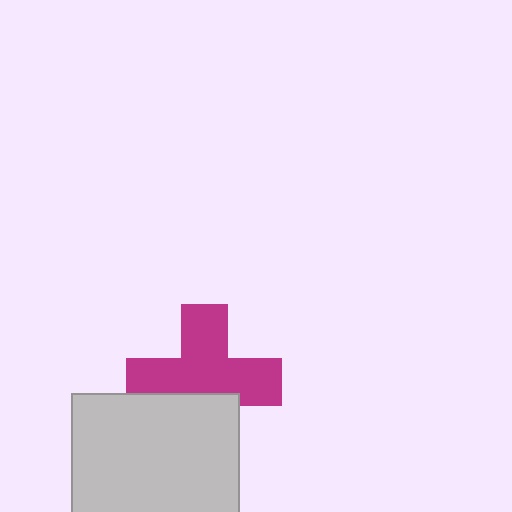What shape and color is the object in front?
The object in front is a light gray square.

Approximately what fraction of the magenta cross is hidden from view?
Roughly 31% of the magenta cross is hidden behind the light gray square.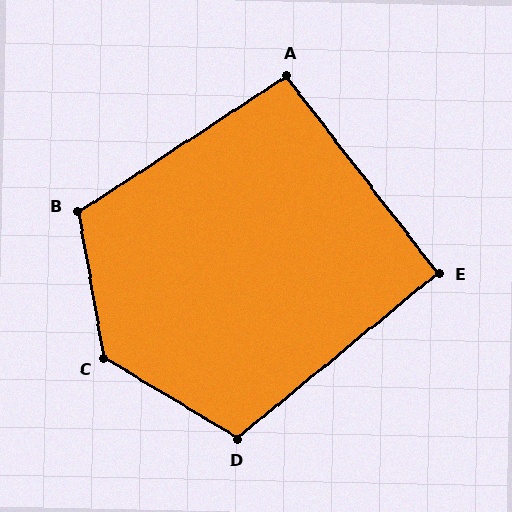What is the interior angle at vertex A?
Approximately 94 degrees (approximately right).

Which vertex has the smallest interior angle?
E, at approximately 92 degrees.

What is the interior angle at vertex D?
Approximately 110 degrees (obtuse).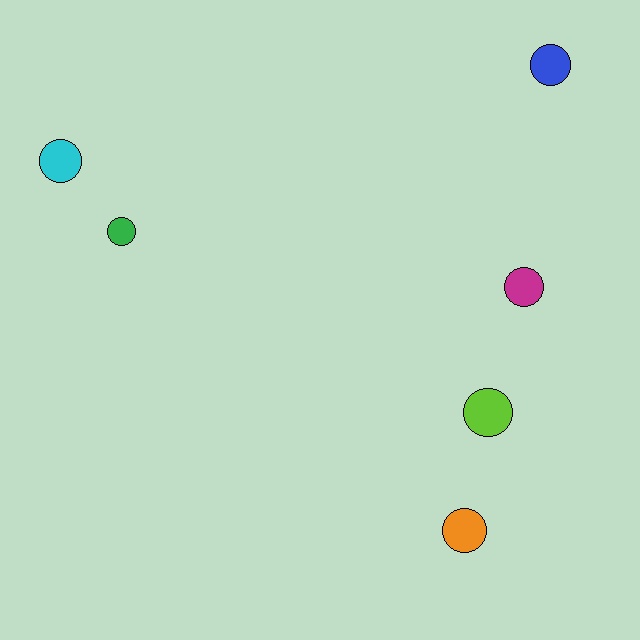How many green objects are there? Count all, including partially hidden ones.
There is 1 green object.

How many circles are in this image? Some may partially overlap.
There are 6 circles.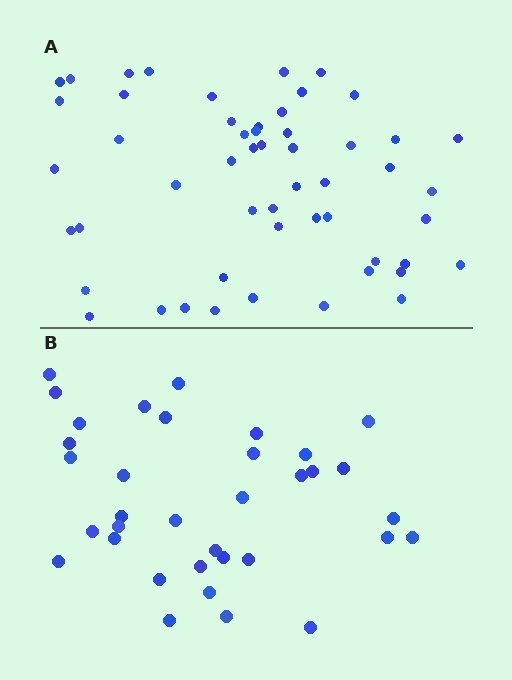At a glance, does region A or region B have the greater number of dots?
Region A (the top region) has more dots.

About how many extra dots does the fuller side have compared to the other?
Region A has approximately 20 more dots than region B.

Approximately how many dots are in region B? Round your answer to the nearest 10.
About 40 dots. (The exact count is 35, which rounds to 40.)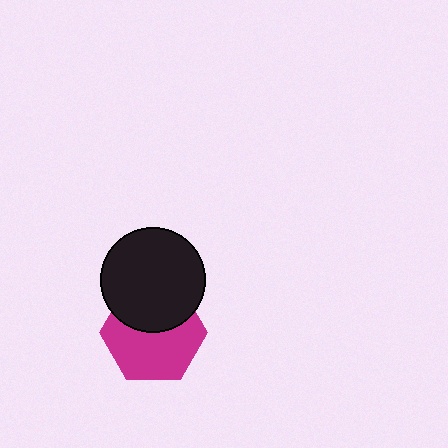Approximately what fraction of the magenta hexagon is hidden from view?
Roughly 40% of the magenta hexagon is hidden behind the black circle.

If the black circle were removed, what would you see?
You would see the complete magenta hexagon.